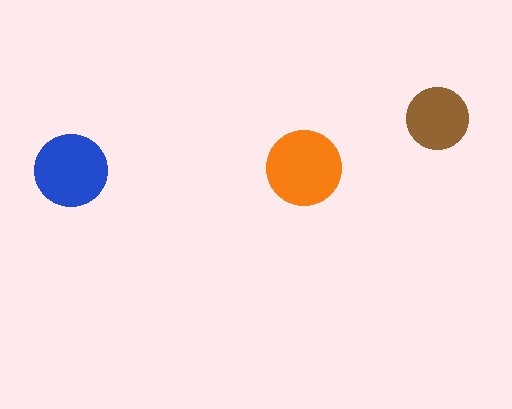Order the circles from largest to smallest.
the orange one, the blue one, the brown one.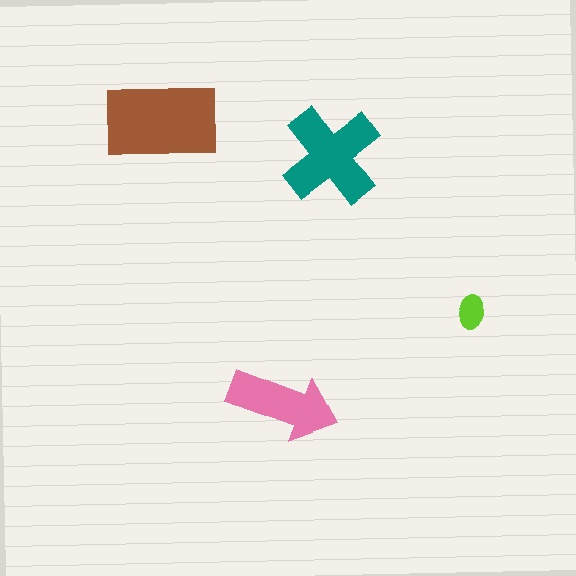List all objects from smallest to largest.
The lime ellipse, the pink arrow, the teal cross, the brown rectangle.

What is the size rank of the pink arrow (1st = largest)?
3rd.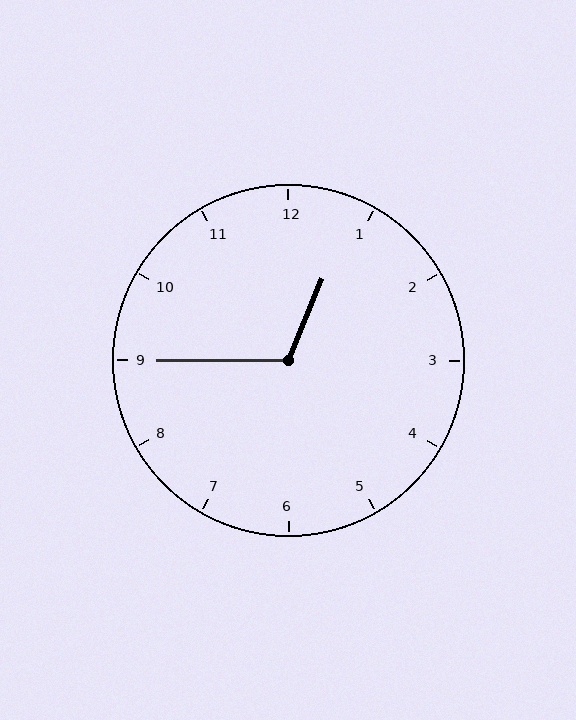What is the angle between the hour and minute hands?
Approximately 112 degrees.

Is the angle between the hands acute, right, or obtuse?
It is obtuse.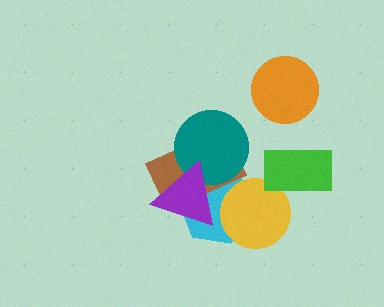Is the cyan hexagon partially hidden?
Yes, it is partially covered by another shape.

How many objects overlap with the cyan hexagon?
4 objects overlap with the cyan hexagon.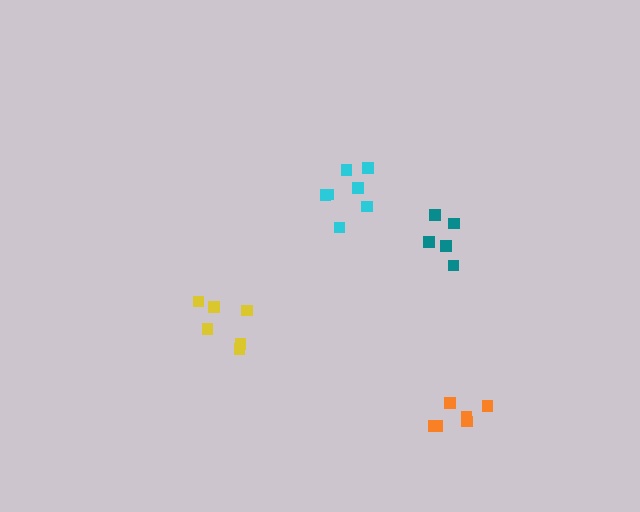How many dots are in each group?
Group 1: 7 dots, Group 2: 5 dots, Group 3: 6 dots, Group 4: 6 dots (24 total).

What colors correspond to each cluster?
The clusters are colored: cyan, teal, orange, yellow.